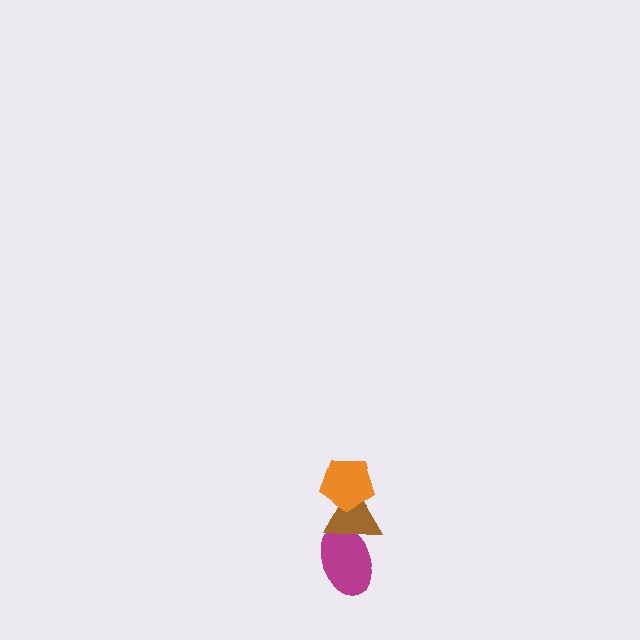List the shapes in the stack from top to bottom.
From top to bottom: the orange pentagon, the brown triangle, the magenta ellipse.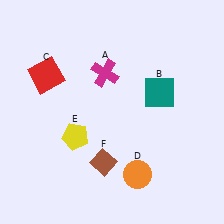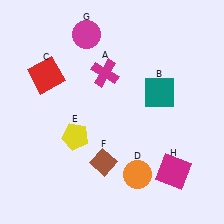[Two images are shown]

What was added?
A magenta circle (G), a magenta square (H) were added in Image 2.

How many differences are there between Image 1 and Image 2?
There are 2 differences between the two images.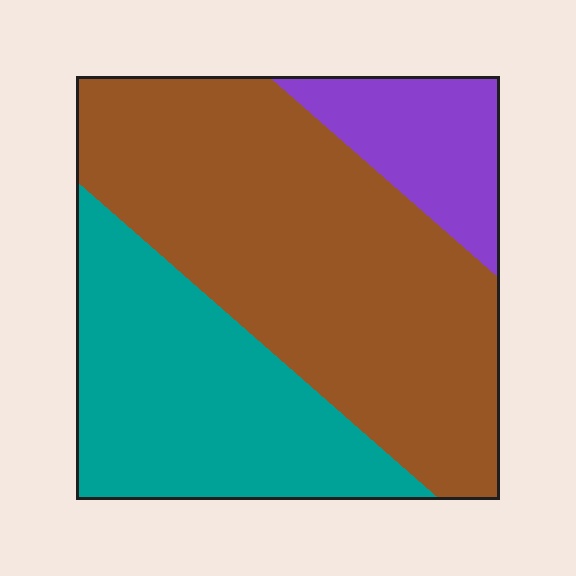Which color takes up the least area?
Purple, at roughly 15%.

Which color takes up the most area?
Brown, at roughly 55%.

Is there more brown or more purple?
Brown.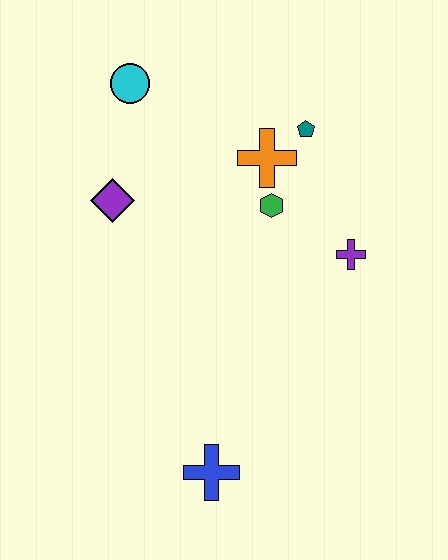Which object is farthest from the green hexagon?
The blue cross is farthest from the green hexagon.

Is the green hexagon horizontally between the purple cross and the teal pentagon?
No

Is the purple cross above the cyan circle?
No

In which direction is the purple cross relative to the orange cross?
The purple cross is below the orange cross.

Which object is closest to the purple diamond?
The cyan circle is closest to the purple diamond.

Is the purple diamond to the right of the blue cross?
No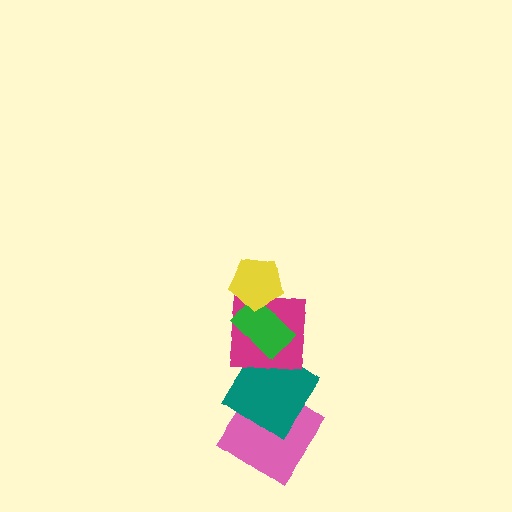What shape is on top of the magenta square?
The green rectangle is on top of the magenta square.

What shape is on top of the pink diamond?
The teal diamond is on top of the pink diamond.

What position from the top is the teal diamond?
The teal diamond is 4th from the top.